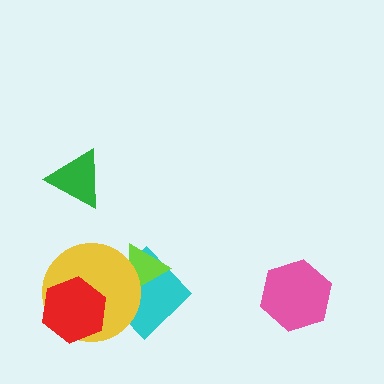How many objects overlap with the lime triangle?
2 objects overlap with the lime triangle.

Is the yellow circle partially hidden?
Yes, it is partially covered by another shape.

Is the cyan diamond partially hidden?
Yes, it is partially covered by another shape.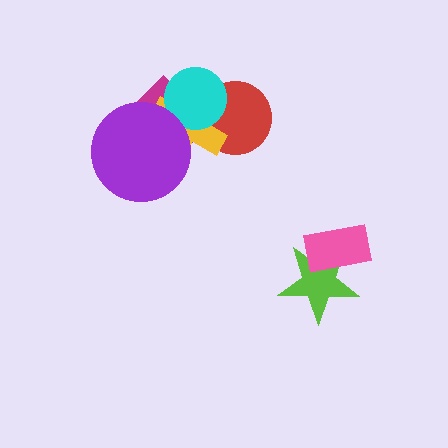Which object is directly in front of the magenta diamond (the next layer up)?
The yellow cross is directly in front of the magenta diamond.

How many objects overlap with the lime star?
1 object overlaps with the lime star.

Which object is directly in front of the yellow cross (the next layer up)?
The cyan circle is directly in front of the yellow cross.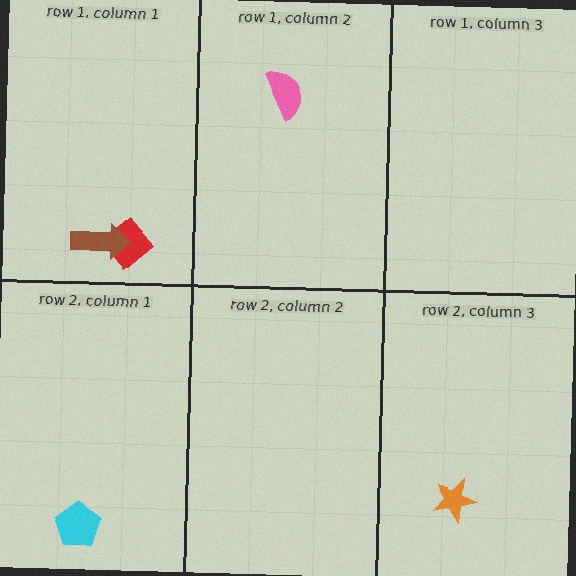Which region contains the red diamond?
The row 1, column 1 region.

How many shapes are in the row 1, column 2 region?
1.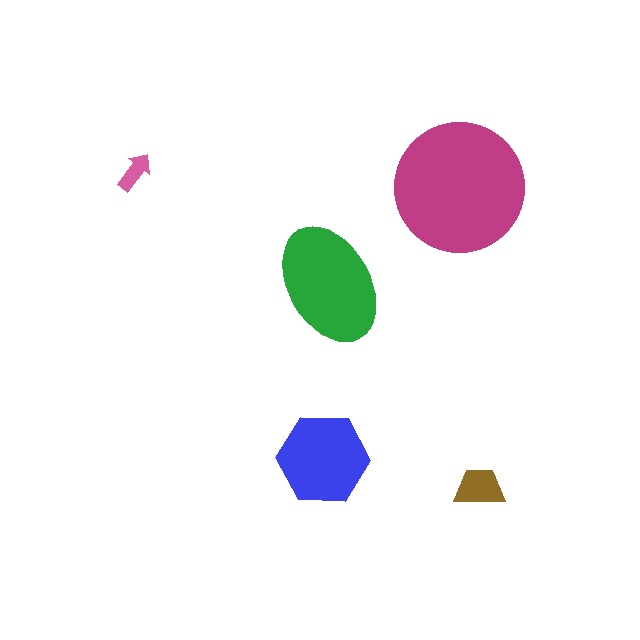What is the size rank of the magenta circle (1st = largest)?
1st.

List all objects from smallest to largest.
The pink arrow, the brown trapezoid, the blue hexagon, the green ellipse, the magenta circle.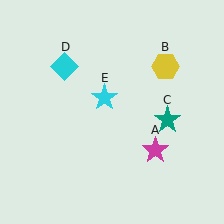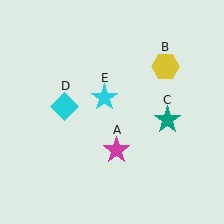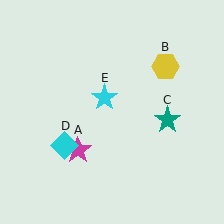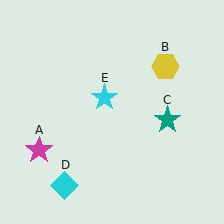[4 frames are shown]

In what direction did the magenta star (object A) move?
The magenta star (object A) moved left.